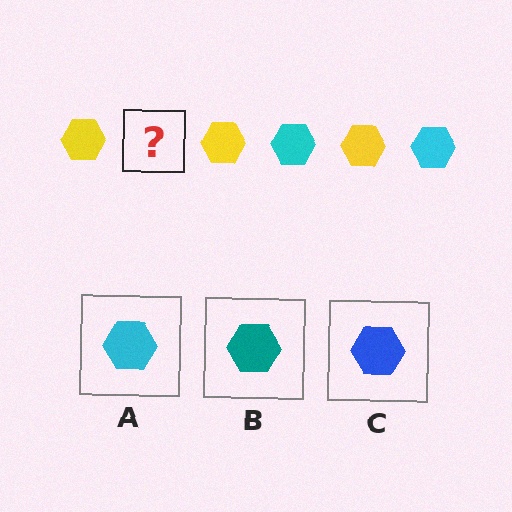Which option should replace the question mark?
Option A.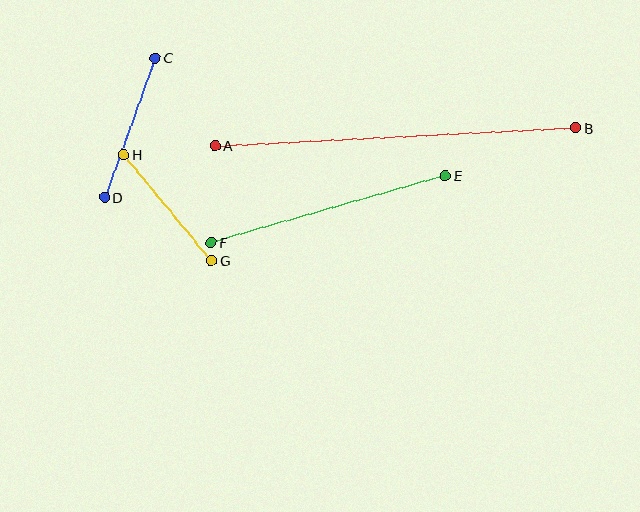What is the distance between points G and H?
The distance is approximately 137 pixels.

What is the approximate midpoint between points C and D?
The midpoint is at approximately (130, 128) pixels.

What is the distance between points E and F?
The distance is approximately 243 pixels.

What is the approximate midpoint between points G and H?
The midpoint is at approximately (168, 208) pixels.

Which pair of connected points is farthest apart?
Points A and B are farthest apart.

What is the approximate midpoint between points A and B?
The midpoint is at approximately (395, 137) pixels.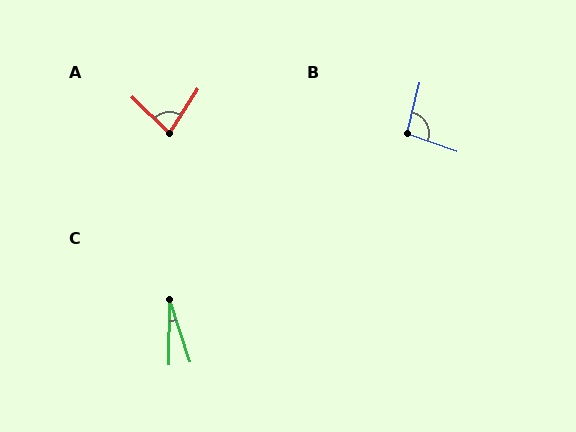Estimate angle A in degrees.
Approximately 79 degrees.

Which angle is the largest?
B, at approximately 96 degrees.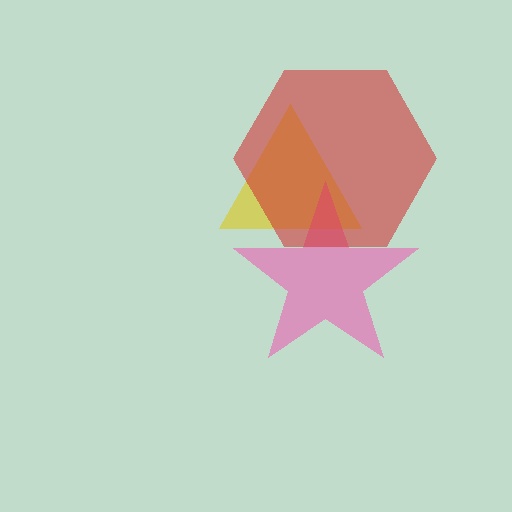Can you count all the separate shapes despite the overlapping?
Yes, there are 3 separate shapes.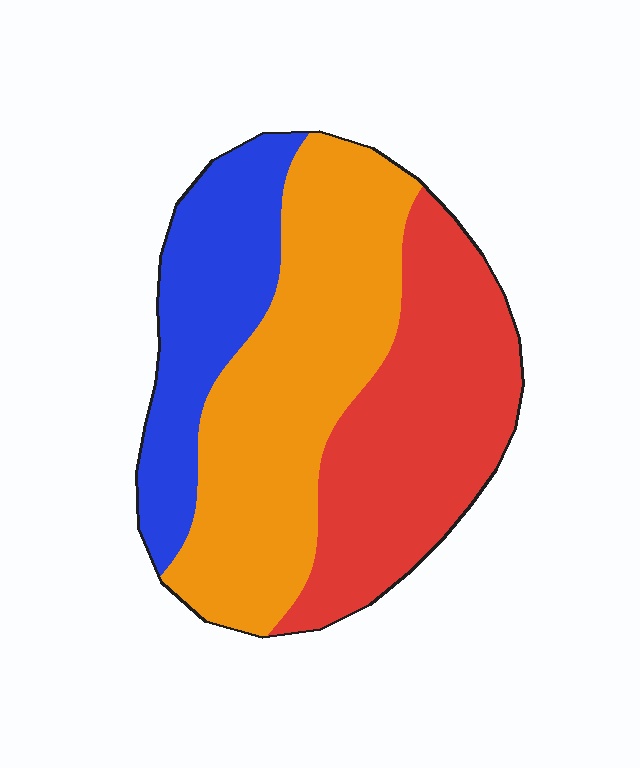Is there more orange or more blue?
Orange.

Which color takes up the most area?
Orange, at roughly 40%.